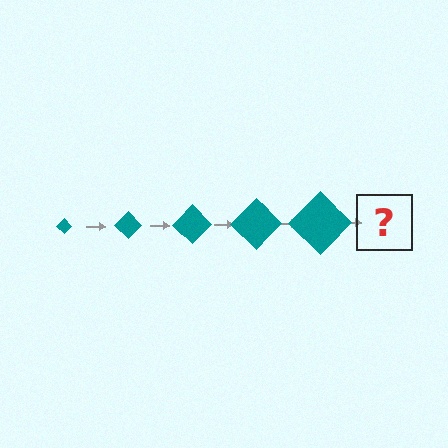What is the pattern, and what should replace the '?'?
The pattern is that the diamond gets progressively larger each step. The '?' should be a teal diamond, larger than the previous one.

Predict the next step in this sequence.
The next step is a teal diamond, larger than the previous one.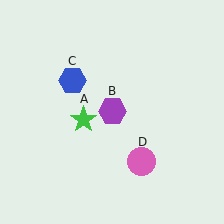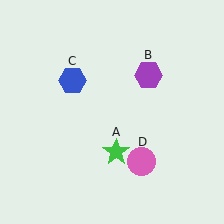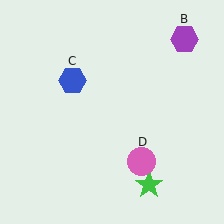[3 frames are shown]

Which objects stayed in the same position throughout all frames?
Blue hexagon (object C) and pink circle (object D) remained stationary.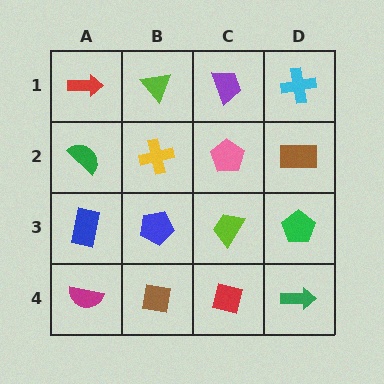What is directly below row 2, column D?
A green pentagon.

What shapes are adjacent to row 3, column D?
A brown rectangle (row 2, column D), a green arrow (row 4, column D), a lime trapezoid (row 3, column C).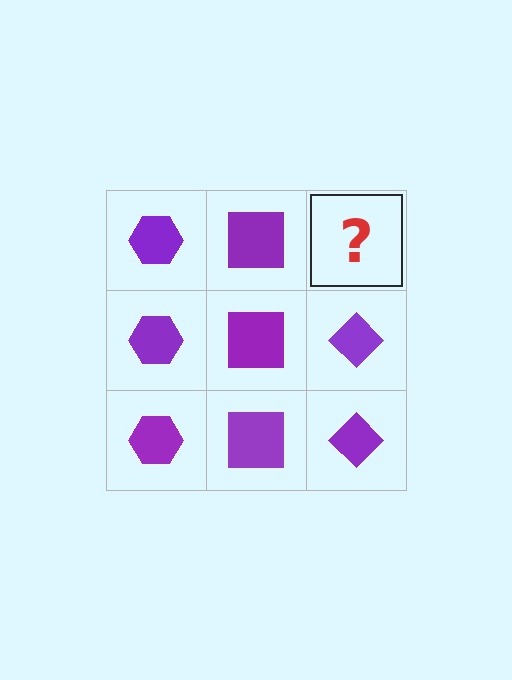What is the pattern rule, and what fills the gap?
The rule is that each column has a consistent shape. The gap should be filled with a purple diamond.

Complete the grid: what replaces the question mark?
The question mark should be replaced with a purple diamond.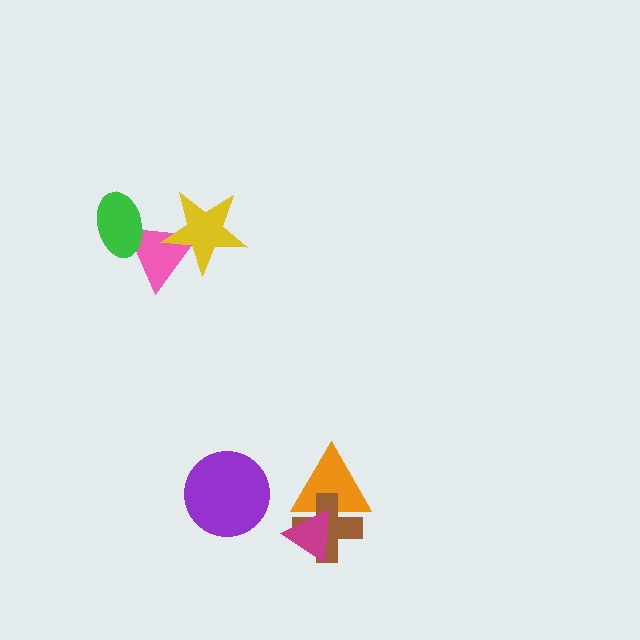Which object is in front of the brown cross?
The magenta triangle is in front of the brown cross.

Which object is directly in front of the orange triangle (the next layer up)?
The brown cross is directly in front of the orange triangle.